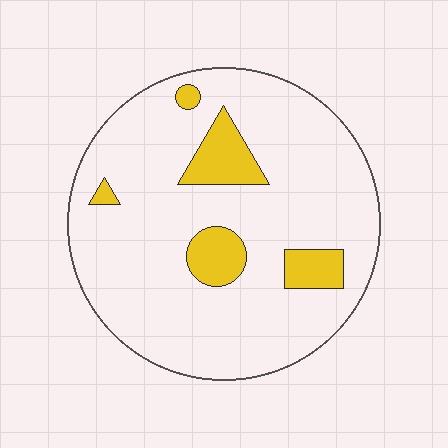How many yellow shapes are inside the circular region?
5.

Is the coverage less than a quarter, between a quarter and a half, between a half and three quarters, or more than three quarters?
Less than a quarter.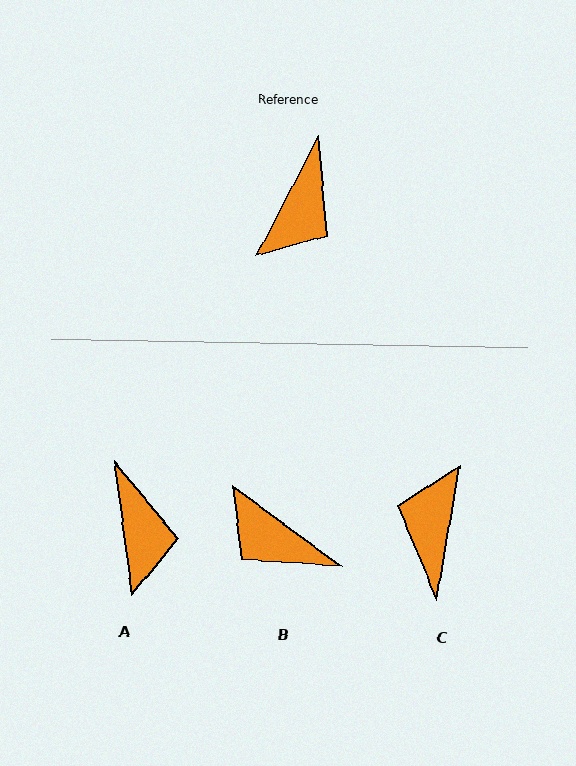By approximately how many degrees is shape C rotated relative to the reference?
Approximately 162 degrees clockwise.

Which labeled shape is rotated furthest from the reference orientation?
C, about 162 degrees away.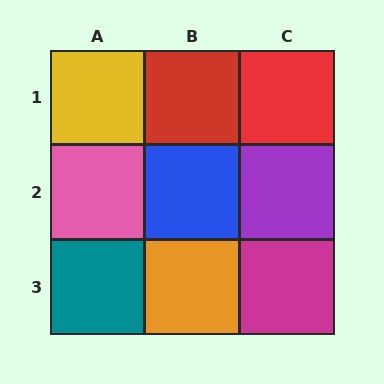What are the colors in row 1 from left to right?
Yellow, red, red.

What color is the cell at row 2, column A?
Pink.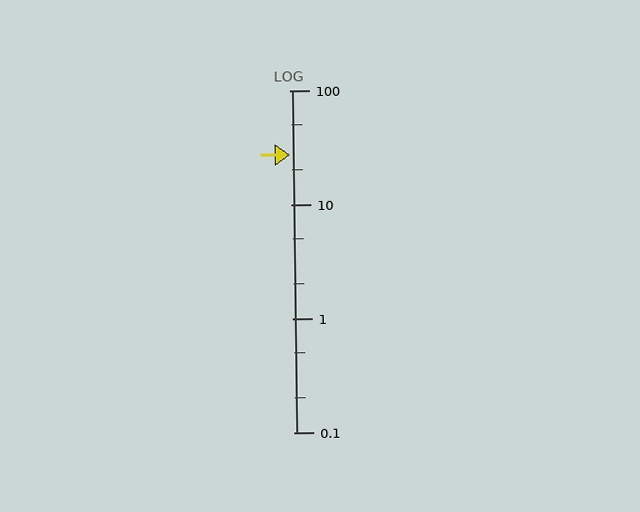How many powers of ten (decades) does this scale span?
The scale spans 3 decades, from 0.1 to 100.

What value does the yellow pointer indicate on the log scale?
The pointer indicates approximately 27.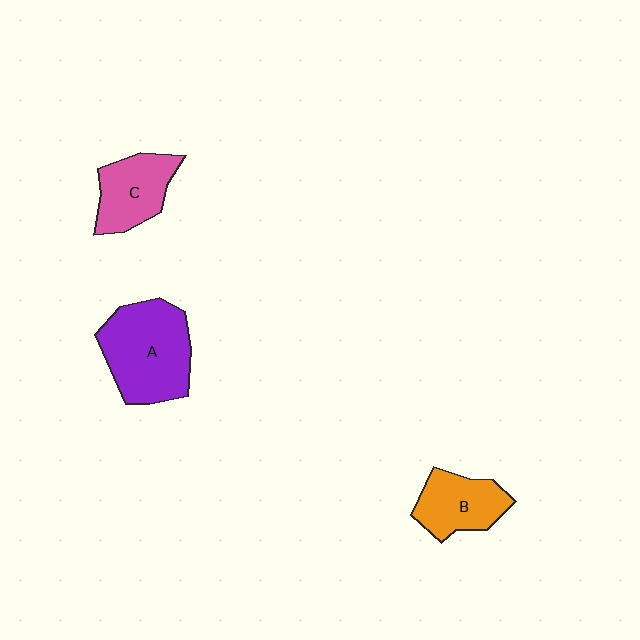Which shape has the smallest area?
Shape B (orange).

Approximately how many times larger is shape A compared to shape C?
Approximately 1.6 times.